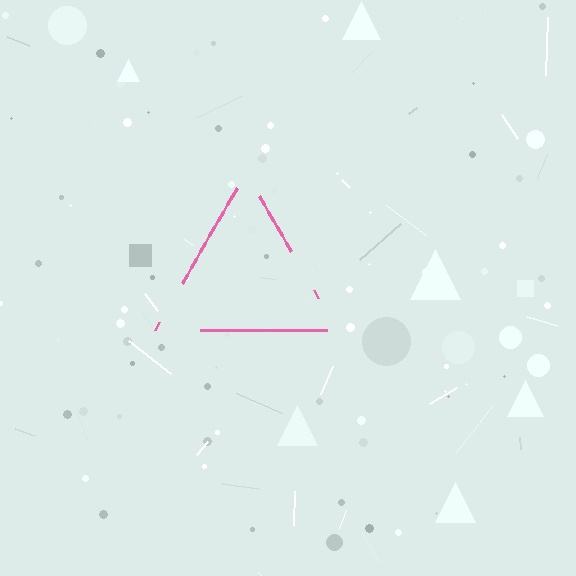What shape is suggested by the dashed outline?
The dashed outline suggests a triangle.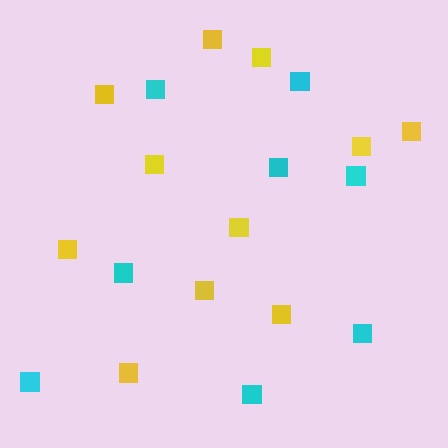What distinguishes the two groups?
There are 2 groups: one group of yellow squares (11) and one group of cyan squares (8).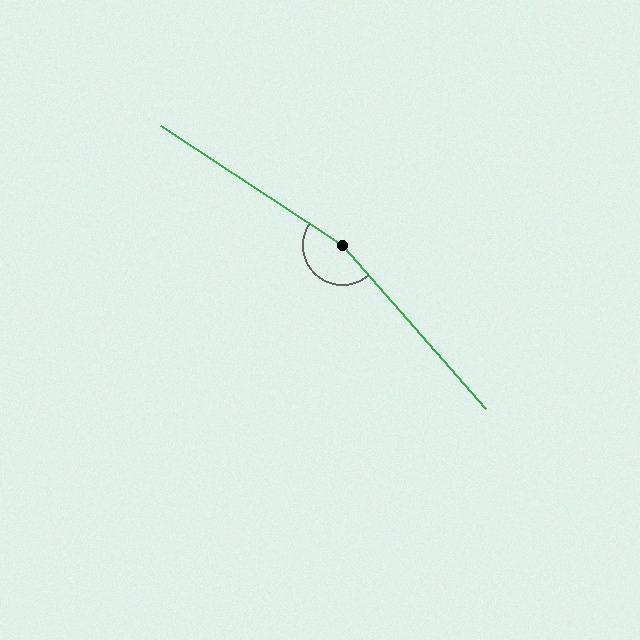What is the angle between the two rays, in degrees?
Approximately 164 degrees.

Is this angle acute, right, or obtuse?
It is obtuse.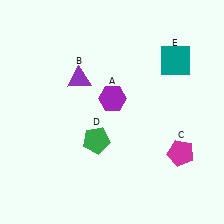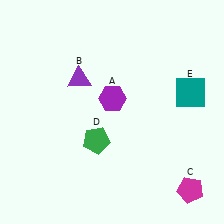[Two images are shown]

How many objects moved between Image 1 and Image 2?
2 objects moved between the two images.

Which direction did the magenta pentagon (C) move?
The magenta pentagon (C) moved down.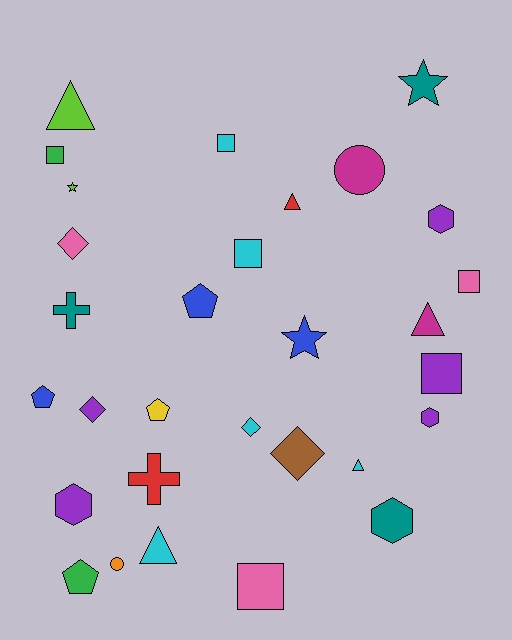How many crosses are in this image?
There are 2 crosses.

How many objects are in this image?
There are 30 objects.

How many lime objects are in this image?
There are 2 lime objects.